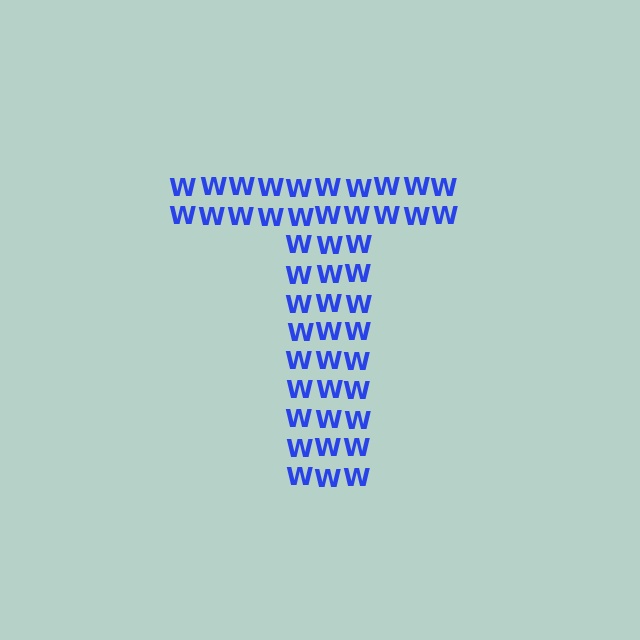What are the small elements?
The small elements are letter W's.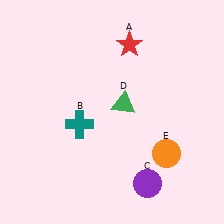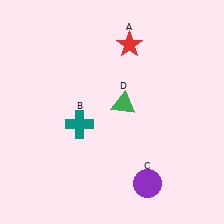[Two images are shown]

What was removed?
The orange circle (E) was removed in Image 2.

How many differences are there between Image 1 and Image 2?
There is 1 difference between the two images.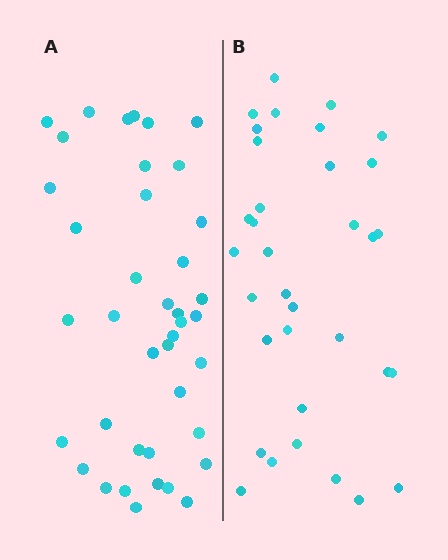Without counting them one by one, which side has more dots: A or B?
Region A (the left region) has more dots.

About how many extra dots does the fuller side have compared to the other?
Region A has about 6 more dots than region B.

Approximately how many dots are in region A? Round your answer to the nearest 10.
About 40 dots.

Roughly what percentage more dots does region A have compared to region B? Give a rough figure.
About 20% more.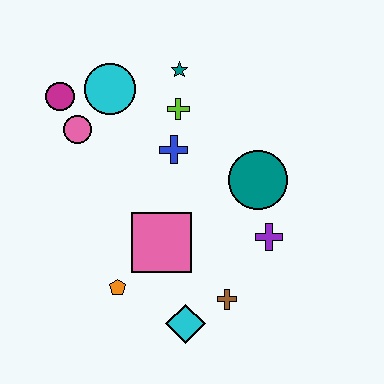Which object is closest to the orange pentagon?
The pink square is closest to the orange pentagon.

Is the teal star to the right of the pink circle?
Yes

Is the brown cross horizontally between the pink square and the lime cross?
No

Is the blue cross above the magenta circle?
No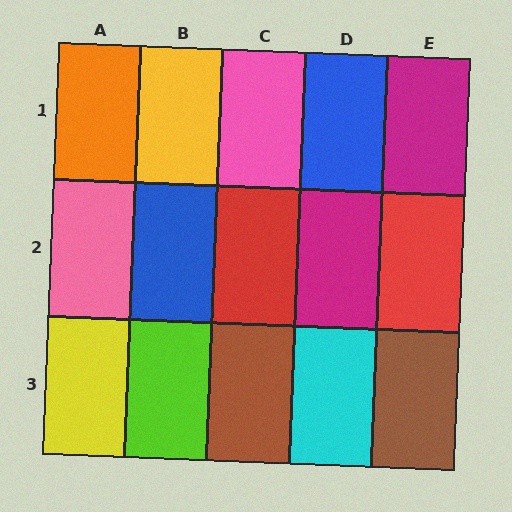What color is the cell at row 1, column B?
Yellow.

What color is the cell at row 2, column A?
Pink.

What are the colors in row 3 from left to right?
Yellow, lime, brown, cyan, brown.